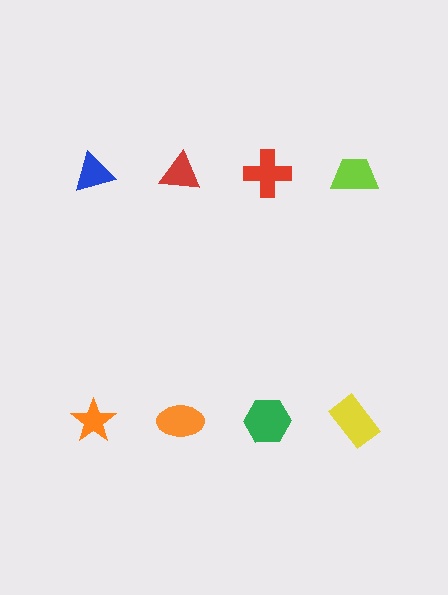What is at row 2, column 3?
A green hexagon.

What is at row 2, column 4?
A yellow rectangle.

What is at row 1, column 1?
A blue triangle.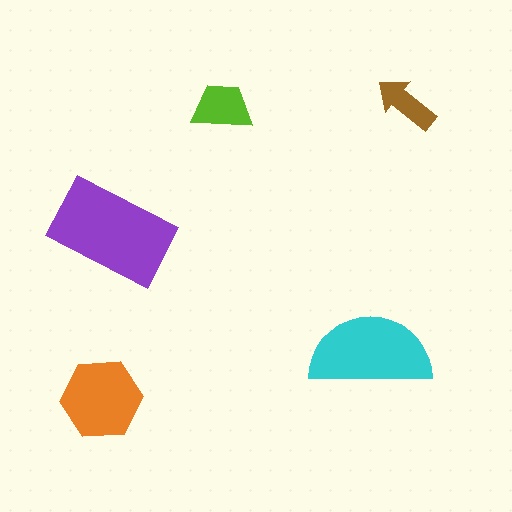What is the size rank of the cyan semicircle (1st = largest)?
2nd.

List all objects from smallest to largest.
The brown arrow, the lime trapezoid, the orange hexagon, the cyan semicircle, the purple rectangle.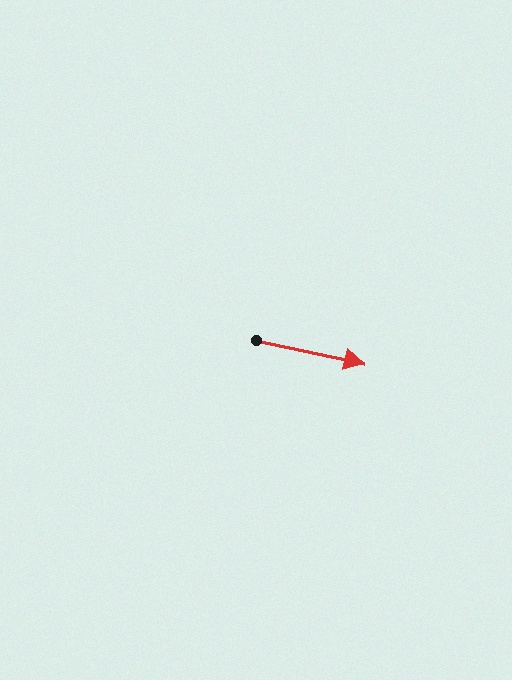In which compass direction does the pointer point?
East.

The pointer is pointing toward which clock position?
Roughly 3 o'clock.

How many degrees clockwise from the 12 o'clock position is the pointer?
Approximately 102 degrees.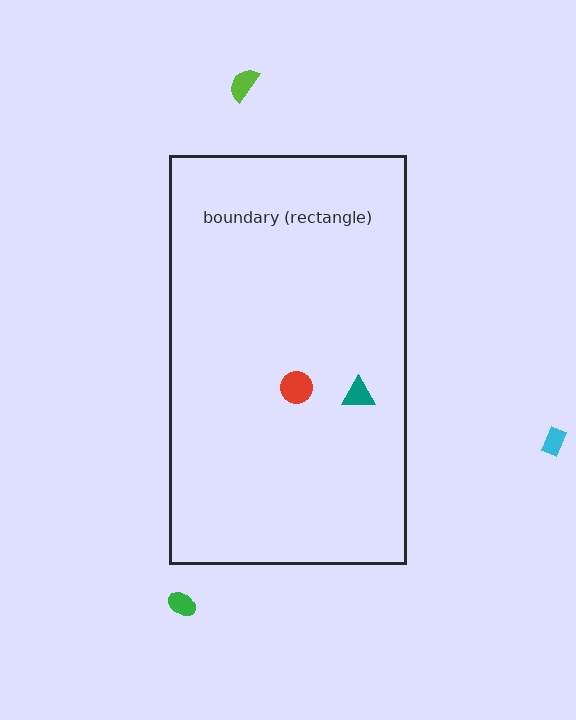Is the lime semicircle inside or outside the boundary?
Outside.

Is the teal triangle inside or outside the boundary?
Inside.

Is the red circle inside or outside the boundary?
Inside.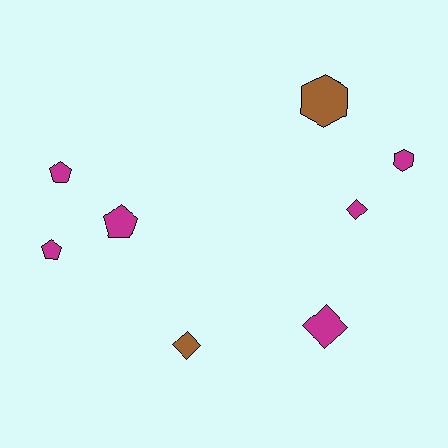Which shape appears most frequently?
Diamond, with 3 objects.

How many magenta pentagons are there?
There are 3 magenta pentagons.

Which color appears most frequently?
Magenta, with 6 objects.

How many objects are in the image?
There are 8 objects.